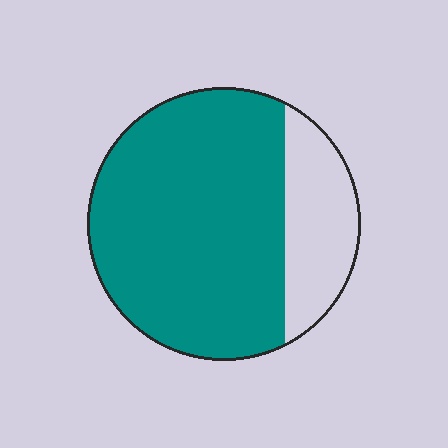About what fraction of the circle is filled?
About three quarters (3/4).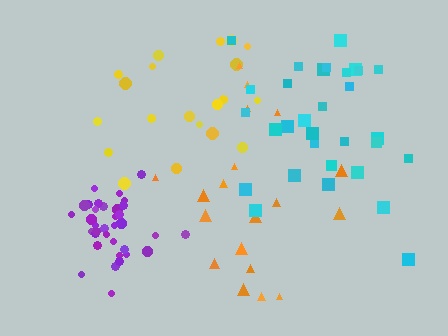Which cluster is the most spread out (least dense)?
Orange.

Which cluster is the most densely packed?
Purple.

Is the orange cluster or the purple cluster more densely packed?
Purple.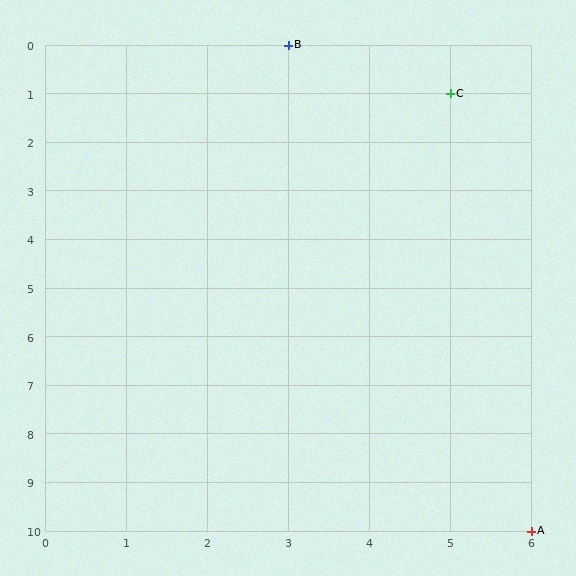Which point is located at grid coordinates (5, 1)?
Point C is at (5, 1).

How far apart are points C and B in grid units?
Points C and B are 2 columns and 1 row apart (about 2.2 grid units diagonally).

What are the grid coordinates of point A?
Point A is at grid coordinates (6, 10).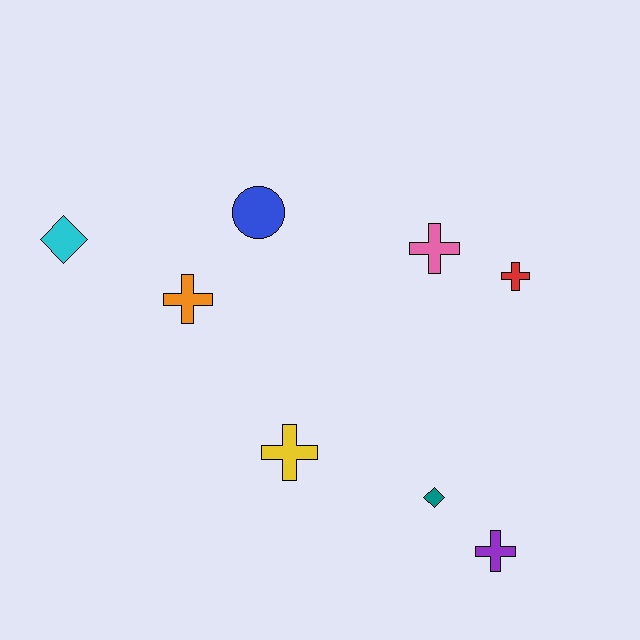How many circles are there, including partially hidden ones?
There is 1 circle.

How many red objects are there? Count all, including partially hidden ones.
There is 1 red object.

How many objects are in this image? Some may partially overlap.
There are 8 objects.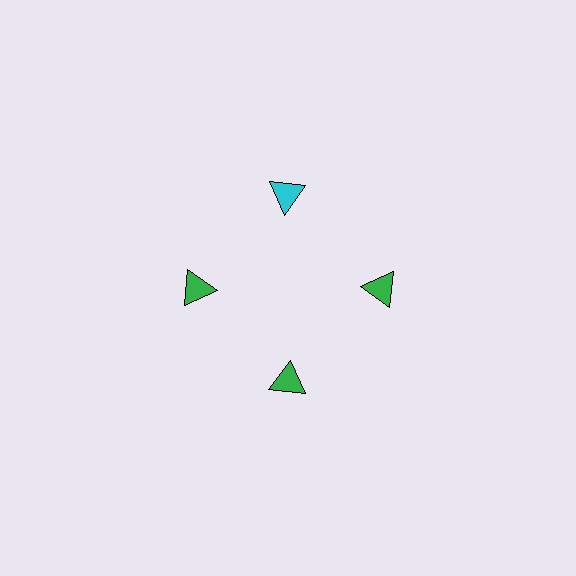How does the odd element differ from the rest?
It has a different color: cyan instead of green.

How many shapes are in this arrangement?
There are 4 shapes arranged in a ring pattern.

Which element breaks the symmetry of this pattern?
The cyan triangle at roughly the 12 o'clock position breaks the symmetry. All other shapes are green triangles.